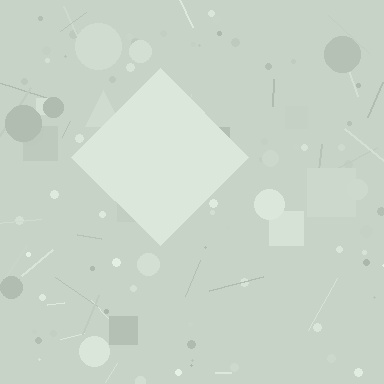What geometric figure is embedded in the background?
A diamond is embedded in the background.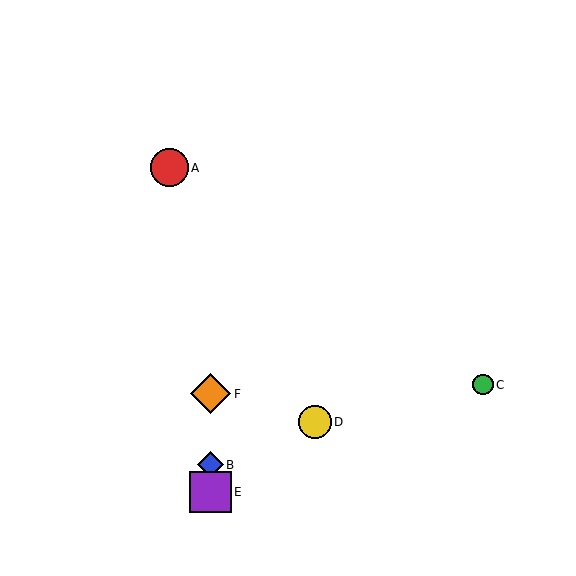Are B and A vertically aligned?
No, B is at x≈211 and A is at x≈169.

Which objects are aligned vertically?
Objects B, E, F are aligned vertically.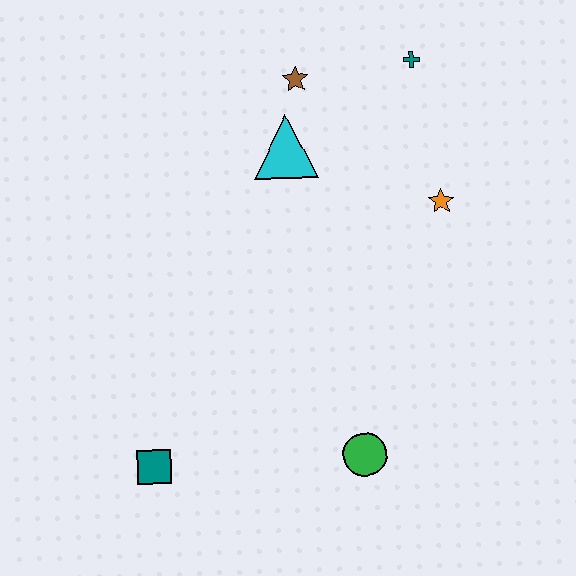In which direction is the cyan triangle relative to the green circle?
The cyan triangle is above the green circle.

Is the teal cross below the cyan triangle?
No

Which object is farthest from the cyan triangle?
The teal square is farthest from the cyan triangle.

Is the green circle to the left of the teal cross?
Yes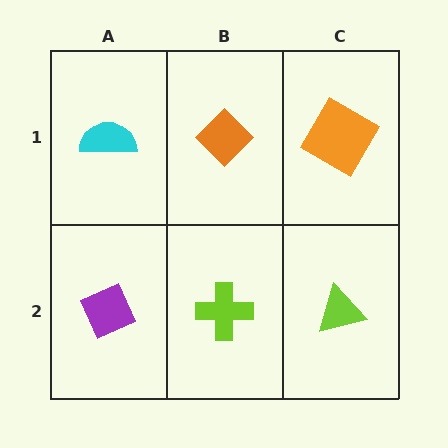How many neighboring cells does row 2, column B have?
3.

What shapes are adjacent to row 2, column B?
An orange diamond (row 1, column B), a purple diamond (row 2, column A), a lime triangle (row 2, column C).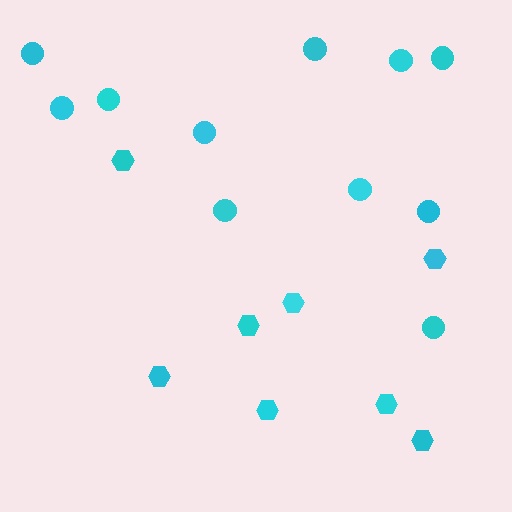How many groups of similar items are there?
There are 2 groups: one group of circles (11) and one group of hexagons (8).